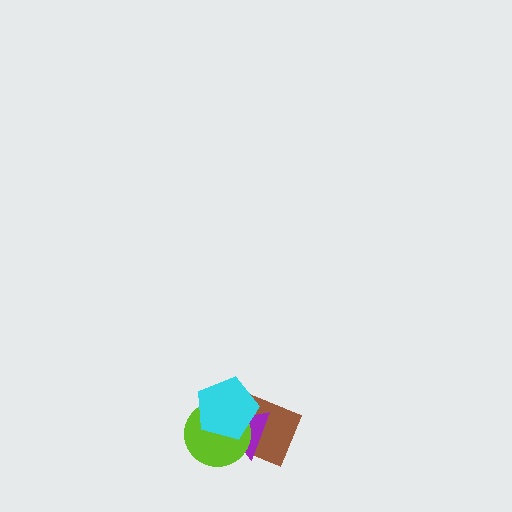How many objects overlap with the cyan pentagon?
3 objects overlap with the cyan pentagon.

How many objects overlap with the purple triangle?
3 objects overlap with the purple triangle.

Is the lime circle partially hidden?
Yes, it is partially covered by another shape.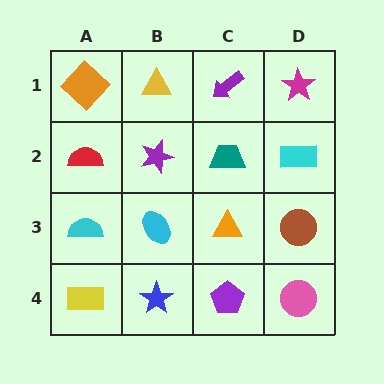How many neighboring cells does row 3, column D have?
3.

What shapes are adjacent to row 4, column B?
A cyan ellipse (row 3, column B), a yellow rectangle (row 4, column A), a purple pentagon (row 4, column C).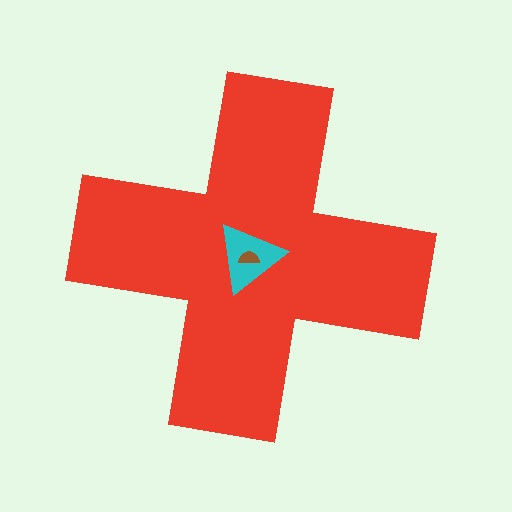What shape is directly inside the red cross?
The cyan triangle.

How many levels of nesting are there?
3.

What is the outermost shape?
The red cross.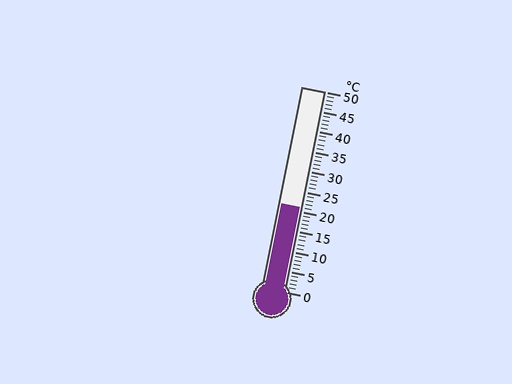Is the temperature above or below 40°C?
The temperature is below 40°C.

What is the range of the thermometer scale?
The thermometer scale ranges from 0°C to 50°C.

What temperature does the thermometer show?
The thermometer shows approximately 21°C.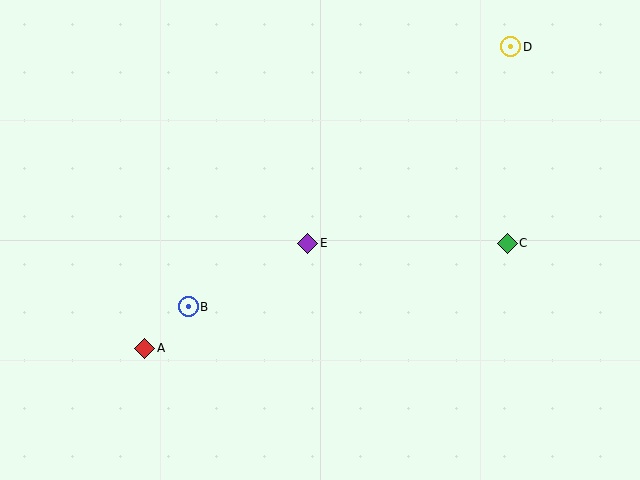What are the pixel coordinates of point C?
Point C is at (507, 243).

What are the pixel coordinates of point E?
Point E is at (308, 243).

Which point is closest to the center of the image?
Point E at (308, 243) is closest to the center.